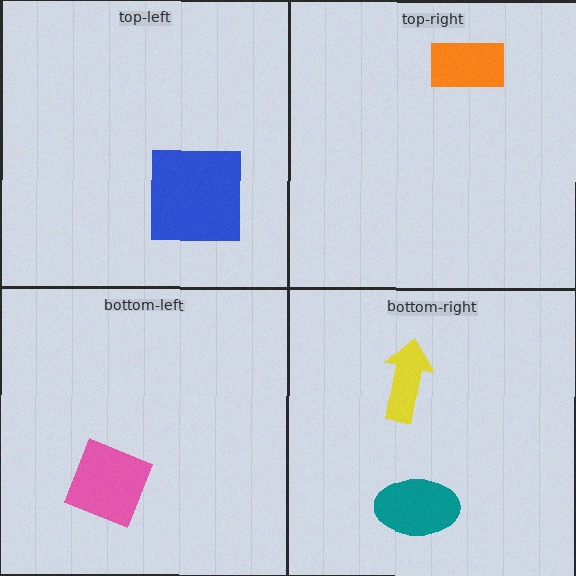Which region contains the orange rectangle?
The top-right region.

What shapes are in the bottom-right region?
The yellow arrow, the teal ellipse.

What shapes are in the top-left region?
The blue square.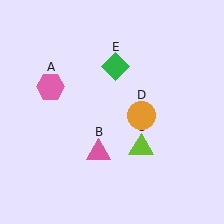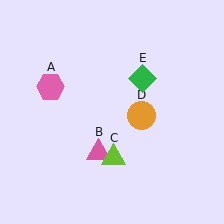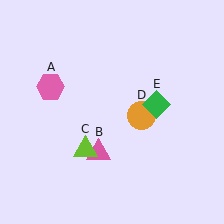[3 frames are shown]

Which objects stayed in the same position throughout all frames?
Pink hexagon (object A) and pink triangle (object B) and orange circle (object D) remained stationary.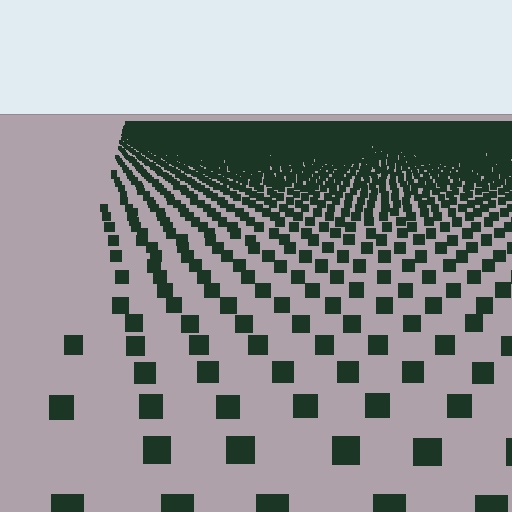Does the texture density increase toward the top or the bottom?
Density increases toward the top.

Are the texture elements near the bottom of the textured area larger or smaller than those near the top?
Larger. Near the bottom, elements are closer to the viewer and appear at a bigger on-screen size.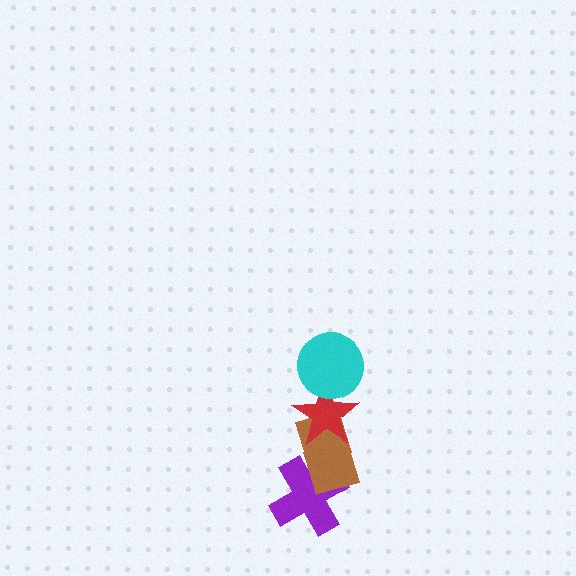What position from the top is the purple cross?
The purple cross is 4th from the top.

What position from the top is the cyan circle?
The cyan circle is 1st from the top.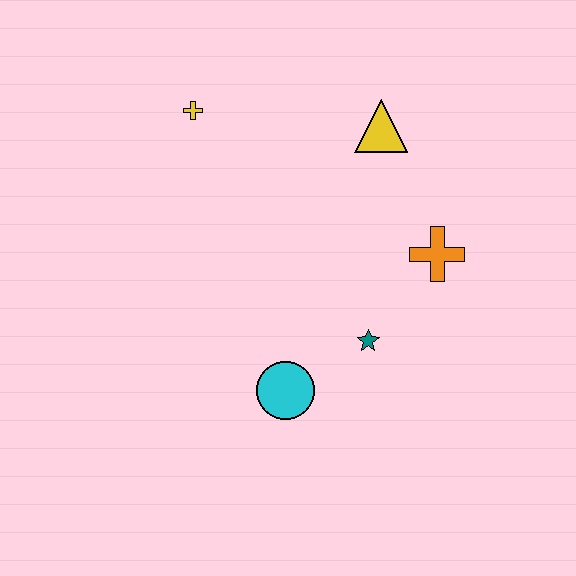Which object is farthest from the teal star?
The yellow cross is farthest from the teal star.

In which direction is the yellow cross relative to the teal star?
The yellow cross is above the teal star.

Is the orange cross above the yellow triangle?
No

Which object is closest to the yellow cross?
The yellow triangle is closest to the yellow cross.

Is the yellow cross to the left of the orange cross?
Yes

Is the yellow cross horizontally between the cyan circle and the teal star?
No